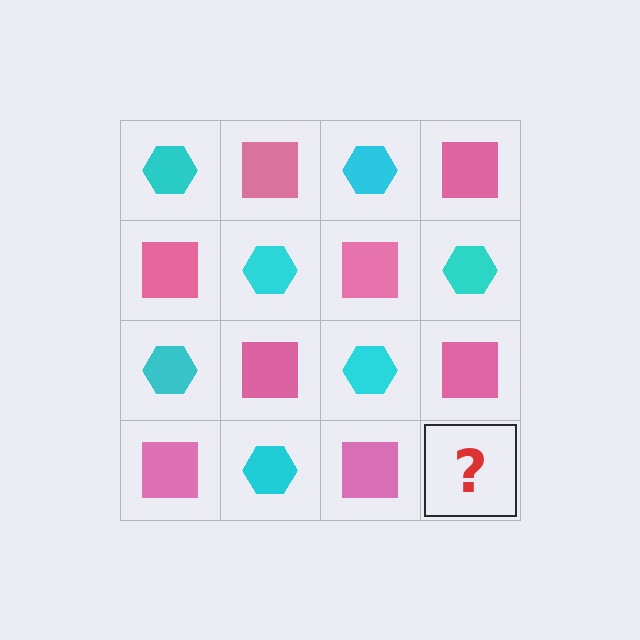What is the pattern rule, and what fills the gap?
The rule is that it alternates cyan hexagon and pink square in a checkerboard pattern. The gap should be filled with a cyan hexagon.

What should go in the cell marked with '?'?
The missing cell should contain a cyan hexagon.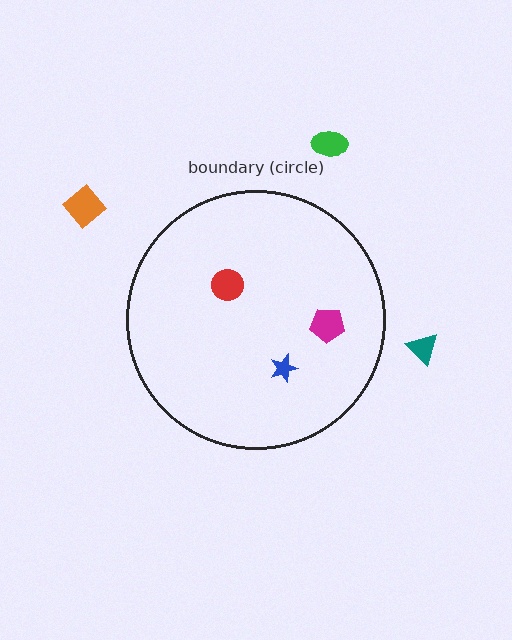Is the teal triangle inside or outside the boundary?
Outside.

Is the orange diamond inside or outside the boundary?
Outside.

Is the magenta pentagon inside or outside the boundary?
Inside.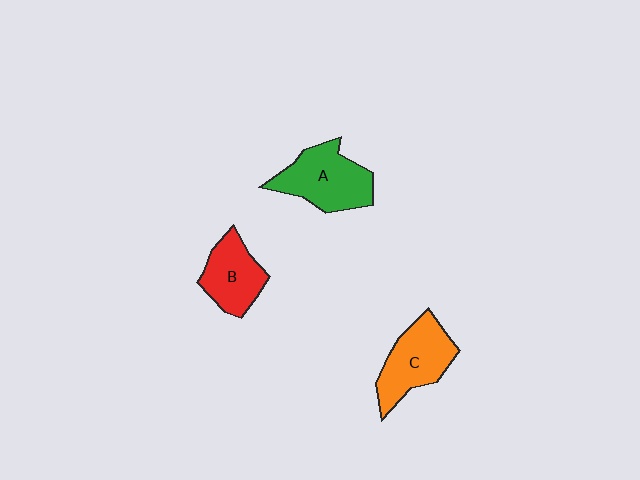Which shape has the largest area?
Shape A (green).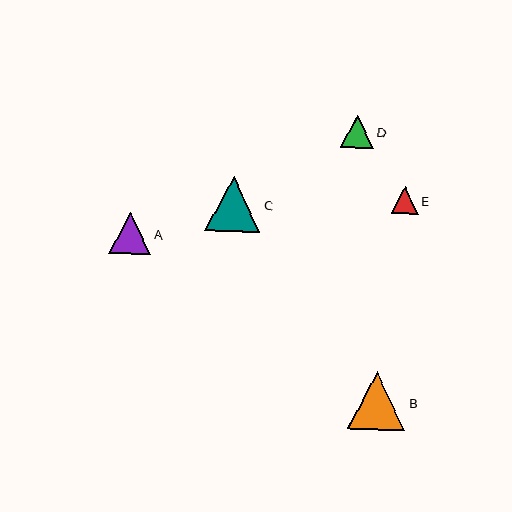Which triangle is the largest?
Triangle B is the largest with a size of approximately 58 pixels.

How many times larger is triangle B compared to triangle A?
Triangle B is approximately 1.4 times the size of triangle A.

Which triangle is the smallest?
Triangle E is the smallest with a size of approximately 26 pixels.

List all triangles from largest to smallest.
From largest to smallest: B, C, A, D, E.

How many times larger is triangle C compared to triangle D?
Triangle C is approximately 1.7 times the size of triangle D.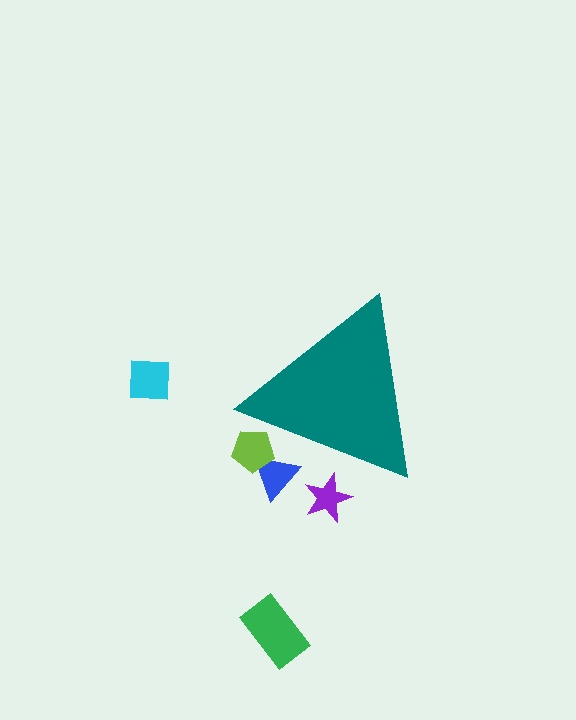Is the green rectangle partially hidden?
No, the green rectangle is fully visible.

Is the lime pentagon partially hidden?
Yes, the lime pentagon is partially hidden behind the teal triangle.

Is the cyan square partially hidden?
No, the cyan square is fully visible.